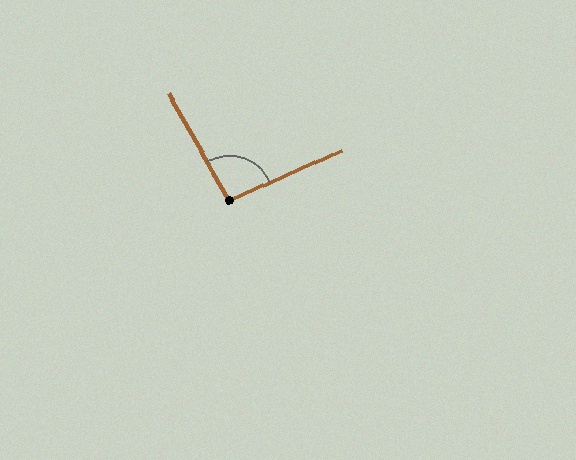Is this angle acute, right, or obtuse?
It is obtuse.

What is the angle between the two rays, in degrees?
Approximately 96 degrees.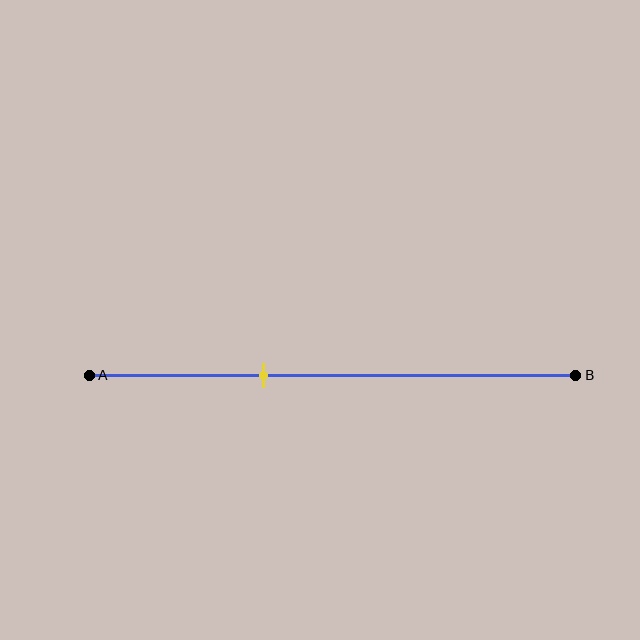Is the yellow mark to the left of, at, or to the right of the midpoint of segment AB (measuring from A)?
The yellow mark is to the left of the midpoint of segment AB.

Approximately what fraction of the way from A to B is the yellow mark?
The yellow mark is approximately 35% of the way from A to B.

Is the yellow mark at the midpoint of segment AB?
No, the mark is at about 35% from A, not at the 50% midpoint.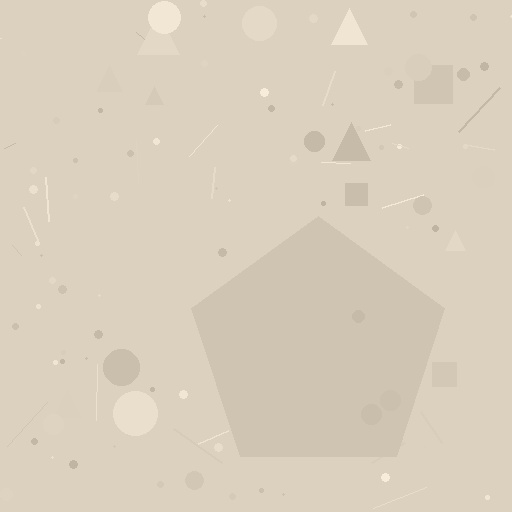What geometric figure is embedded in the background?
A pentagon is embedded in the background.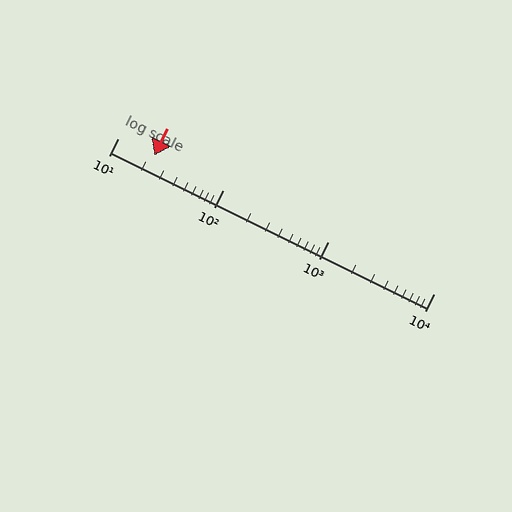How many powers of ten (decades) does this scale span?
The scale spans 3 decades, from 10 to 10000.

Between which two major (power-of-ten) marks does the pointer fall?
The pointer is between 10 and 100.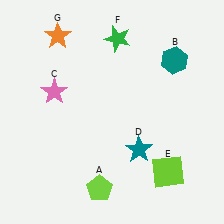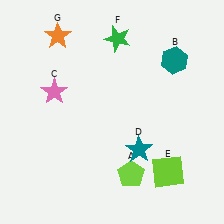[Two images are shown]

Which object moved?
The lime pentagon (A) moved right.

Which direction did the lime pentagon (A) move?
The lime pentagon (A) moved right.